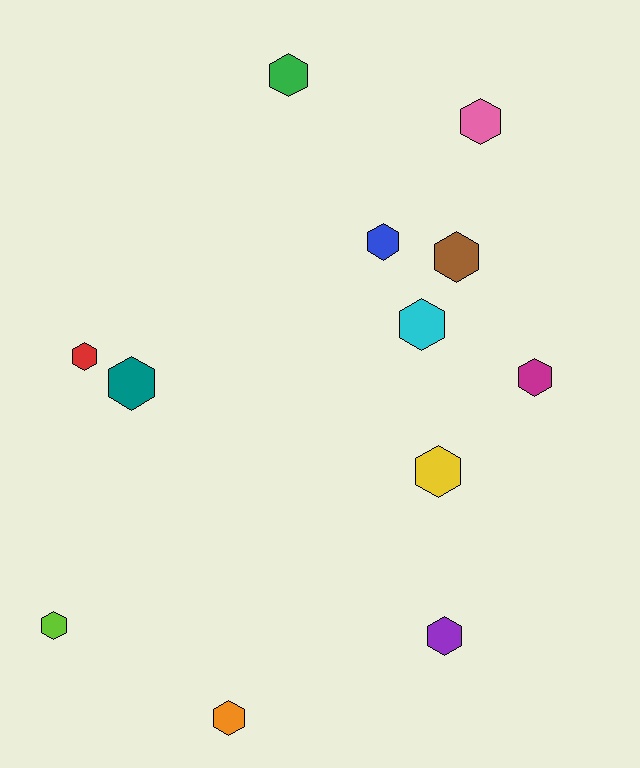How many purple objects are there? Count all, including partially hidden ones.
There is 1 purple object.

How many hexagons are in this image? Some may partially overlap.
There are 12 hexagons.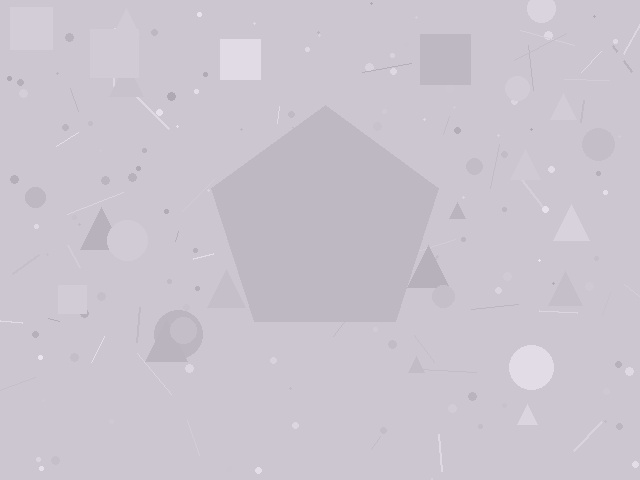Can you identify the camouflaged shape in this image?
The camouflaged shape is a pentagon.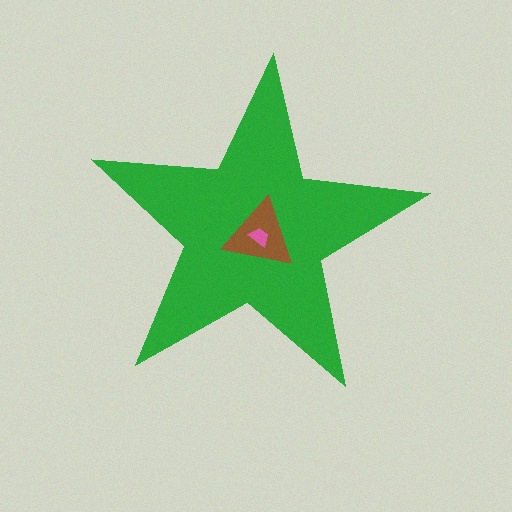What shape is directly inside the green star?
The brown triangle.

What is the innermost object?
The pink trapezoid.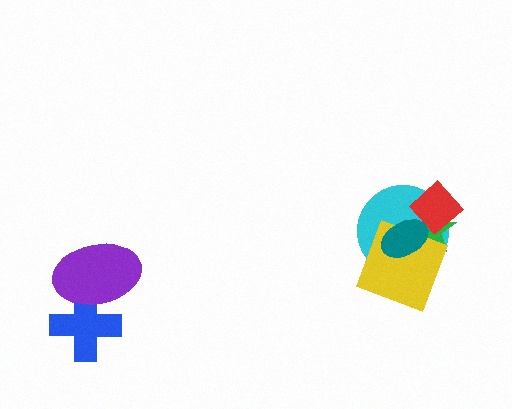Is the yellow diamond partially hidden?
Yes, it is partially covered by another shape.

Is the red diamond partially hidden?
Yes, it is partially covered by another shape.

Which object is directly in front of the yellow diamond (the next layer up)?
The red diamond is directly in front of the yellow diamond.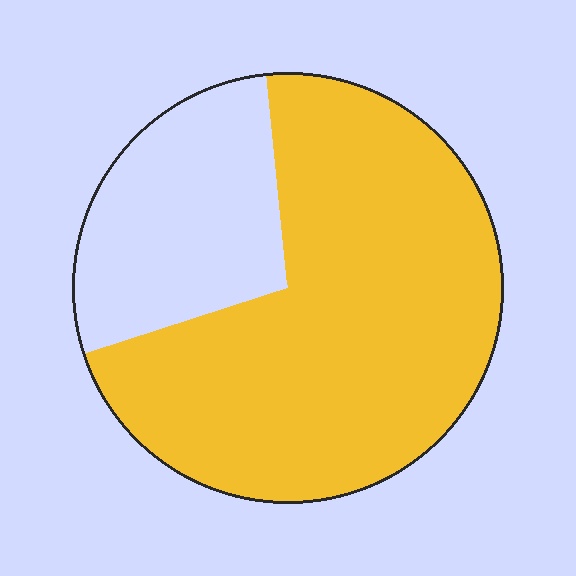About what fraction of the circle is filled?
About three quarters (3/4).